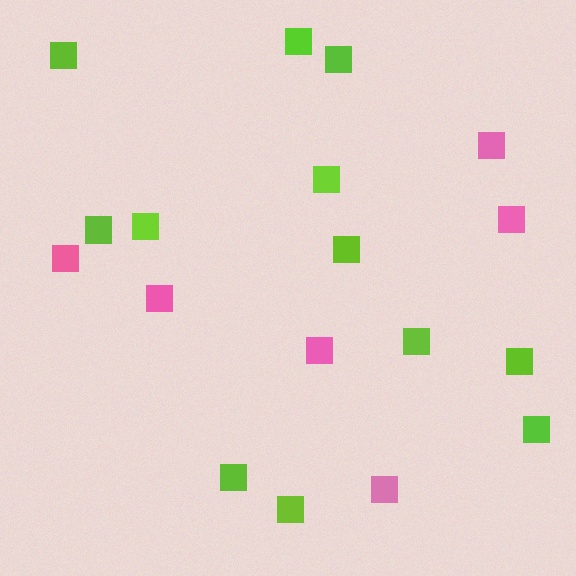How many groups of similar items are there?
There are 2 groups: one group of lime squares (12) and one group of pink squares (6).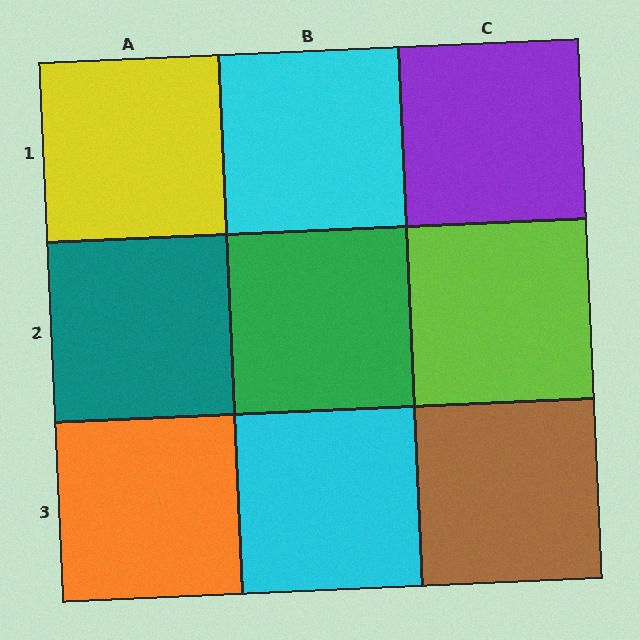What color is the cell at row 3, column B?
Cyan.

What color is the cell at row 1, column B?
Cyan.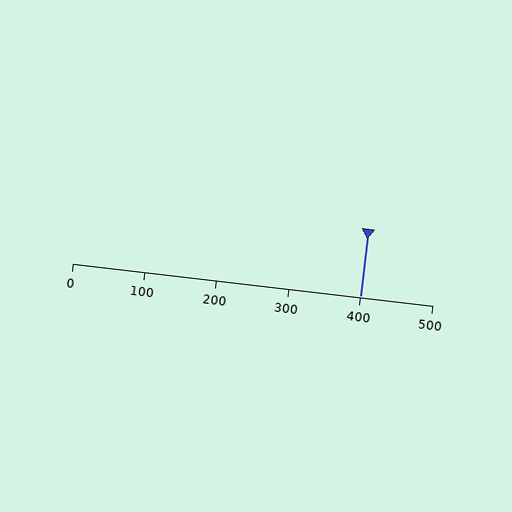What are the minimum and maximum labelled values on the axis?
The axis runs from 0 to 500.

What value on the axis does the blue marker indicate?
The marker indicates approximately 400.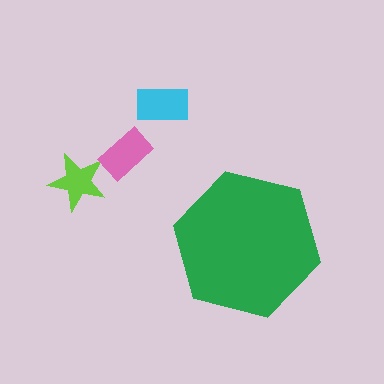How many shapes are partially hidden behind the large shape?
0 shapes are partially hidden.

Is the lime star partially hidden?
No, the lime star is fully visible.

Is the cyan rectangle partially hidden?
No, the cyan rectangle is fully visible.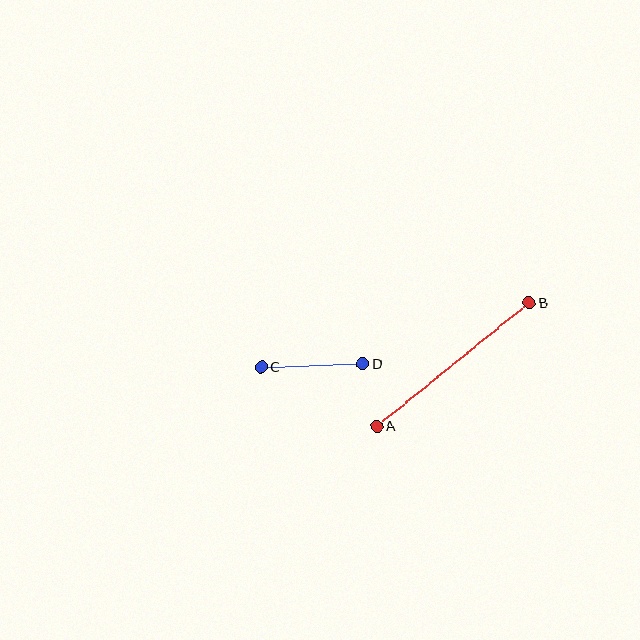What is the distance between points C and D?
The distance is approximately 102 pixels.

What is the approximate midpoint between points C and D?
The midpoint is at approximately (312, 365) pixels.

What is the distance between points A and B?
The distance is approximately 196 pixels.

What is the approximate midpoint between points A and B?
The midpoint is at approximately (453, 365) pixels.